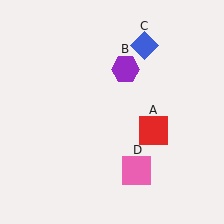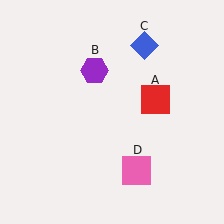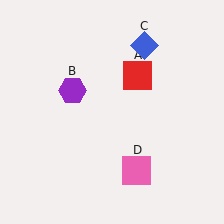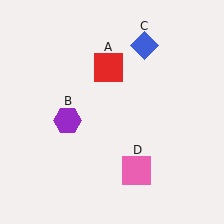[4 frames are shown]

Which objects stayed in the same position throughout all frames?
Blue diamond (object C) and pink square (object D) remained stationary.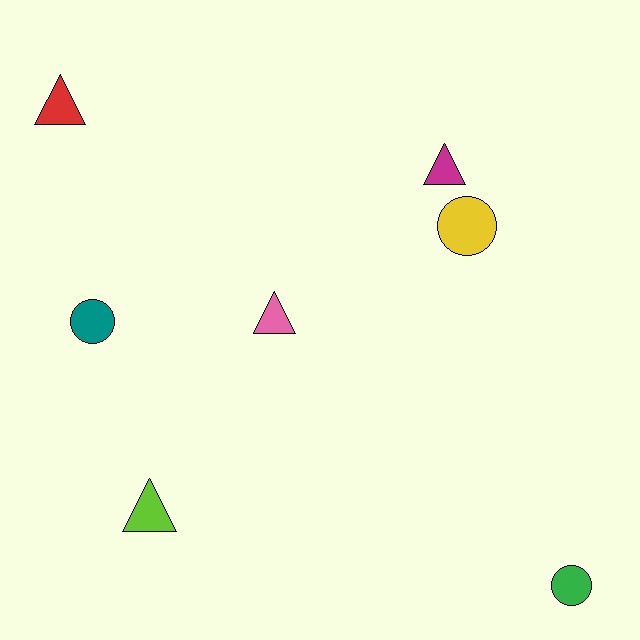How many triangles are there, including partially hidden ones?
There are 4 triangles.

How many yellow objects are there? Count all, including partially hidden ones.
There is 1 yellow object.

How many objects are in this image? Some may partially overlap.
There are 7 objects.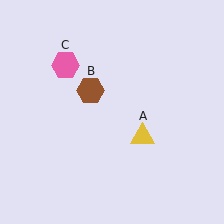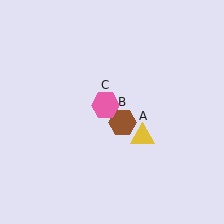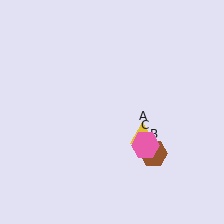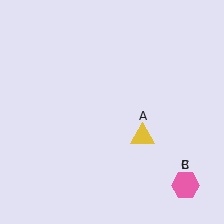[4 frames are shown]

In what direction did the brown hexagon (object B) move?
The brown hexagon (object B) moved down and to the right.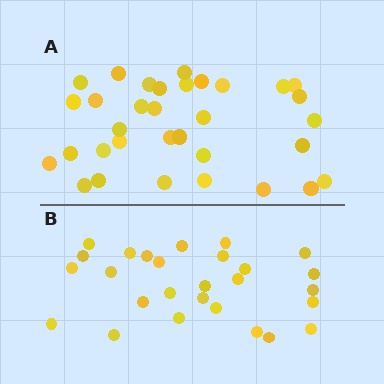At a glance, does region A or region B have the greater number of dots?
Region A (the top region) has more dots.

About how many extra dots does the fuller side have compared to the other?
Region A has about 6 more dots than region B.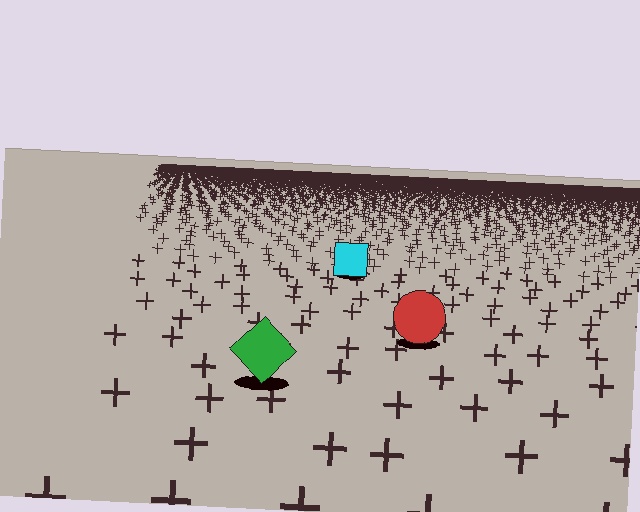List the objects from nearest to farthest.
From nearest to farthest: the green diamond, the red circle, the cyan square.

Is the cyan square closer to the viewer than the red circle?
No. The red circle is closer — you can tell from the texture gradient: the ground texture is coarser near it.